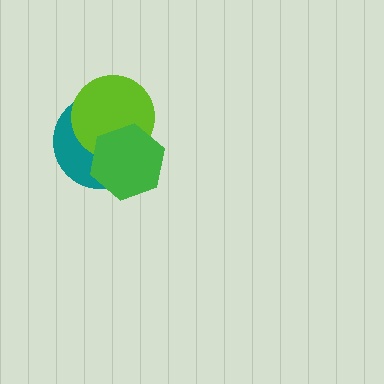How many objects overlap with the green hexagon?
2 objects overlap with the green hexagon.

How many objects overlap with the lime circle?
2 objects overlap with the lime circle.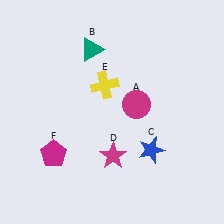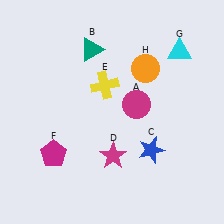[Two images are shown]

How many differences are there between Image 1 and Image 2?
There are 2 differences between the two images.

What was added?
A cyan triangle (G), an orange circle (H) were added in Image 2.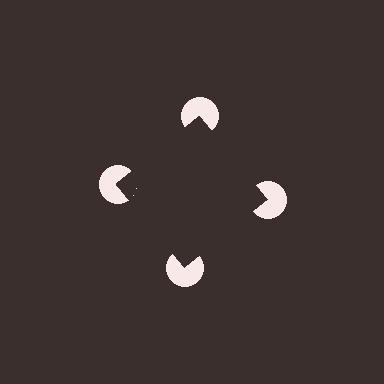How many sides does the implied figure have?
4 sides.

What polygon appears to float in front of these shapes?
An illusory square — its edges are inferred from the aligned wedge cuts in the pac-man discs, not physically drawn.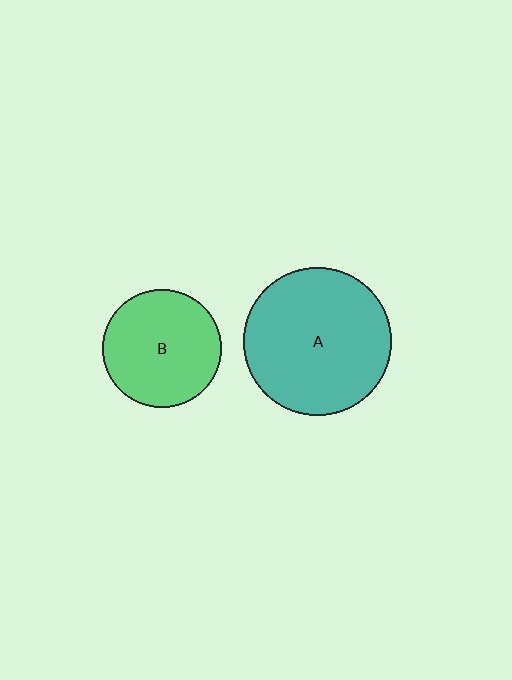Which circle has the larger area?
Circle A (teal).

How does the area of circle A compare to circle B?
Approximately 1.6 times.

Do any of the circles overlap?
No, none of the circles overlap.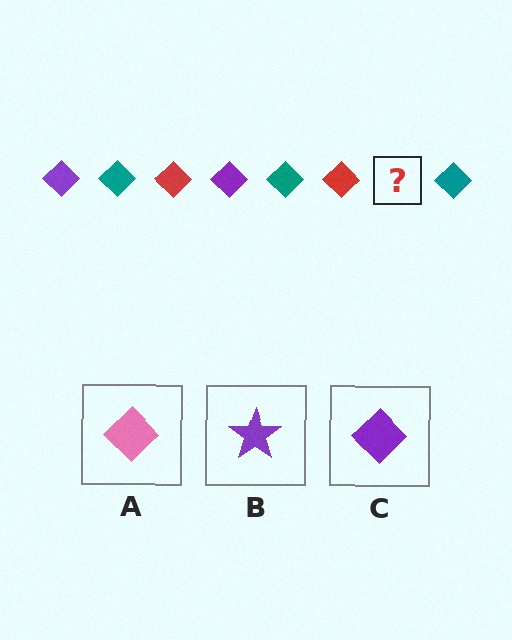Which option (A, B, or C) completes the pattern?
C.